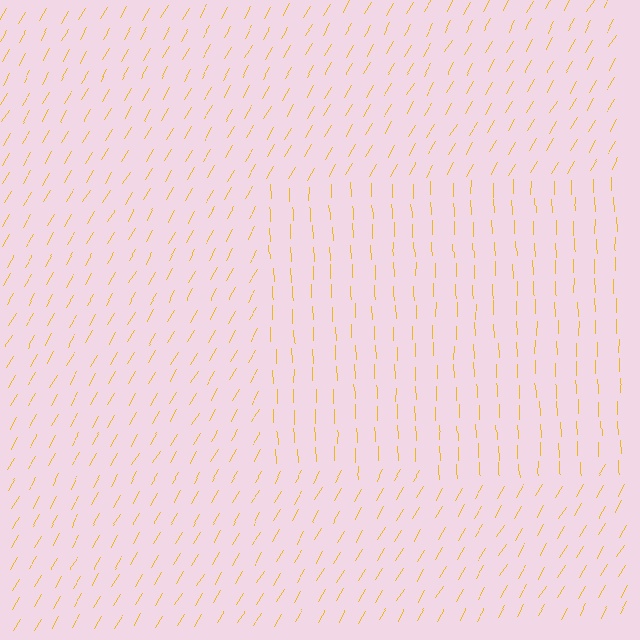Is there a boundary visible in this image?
Yes, there is a texture boundary formed by a change in line orientation.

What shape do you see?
I see a rectangle.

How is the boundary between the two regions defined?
The boundary is defined purely by a change in line orientation (approximately 31 degrees difference). All lines are the same color and thickness.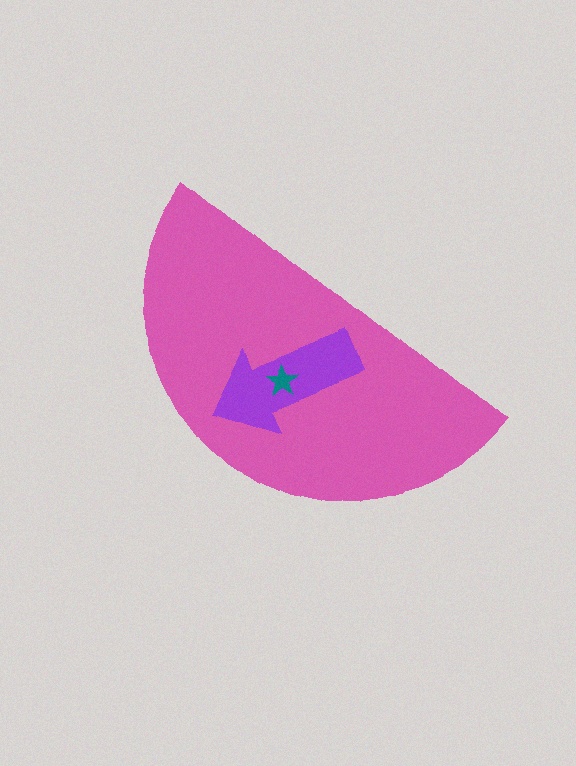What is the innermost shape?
The teal star.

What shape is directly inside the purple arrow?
The teal star.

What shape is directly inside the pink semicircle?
The purple arrow.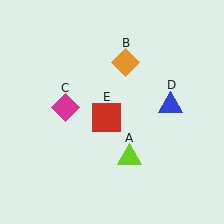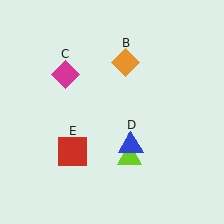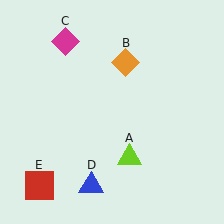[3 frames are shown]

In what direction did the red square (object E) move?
The red square (object E) moved down and to the left.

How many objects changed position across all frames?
3 objects changed position: magenta diamond (object C), blue triangle (object D), red square (object E).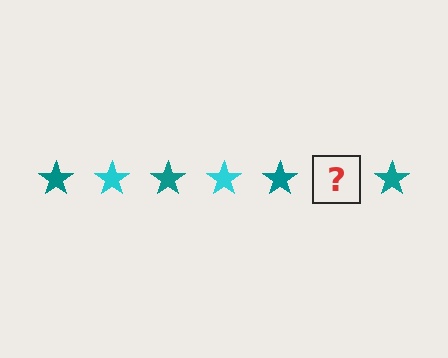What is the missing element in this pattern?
The missing element is a cyan star.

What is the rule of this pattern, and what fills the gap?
The rule is that the pattern cycles through teal, cyan stars. The gap should be filled with a cyan star.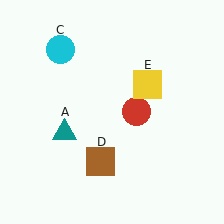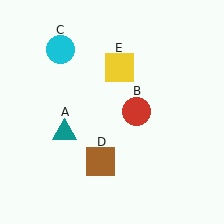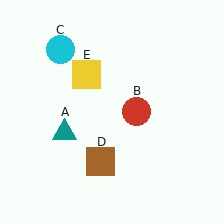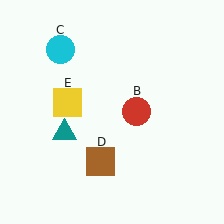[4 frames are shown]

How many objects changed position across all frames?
1 object changed position: yellow square (object E).